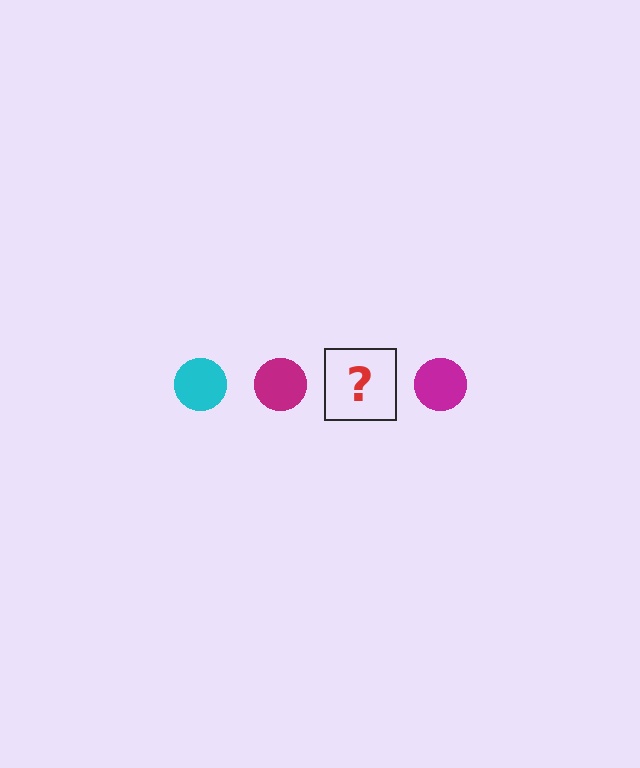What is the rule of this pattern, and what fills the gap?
The rule is that the pattern cycles through cyan, magenta circles. The gap should be filled with a cyan circle.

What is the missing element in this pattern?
The missing element is a cyan circle.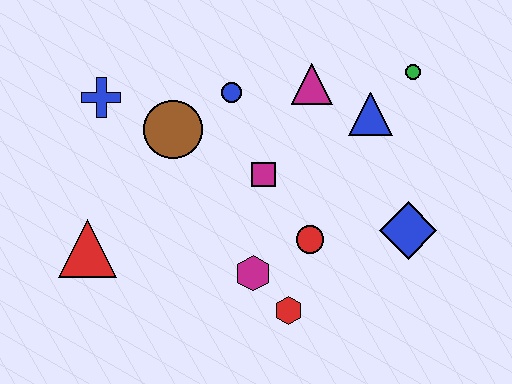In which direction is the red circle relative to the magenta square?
The red circle is below the magenta square.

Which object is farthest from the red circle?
The blue cross is farthest from the red circle.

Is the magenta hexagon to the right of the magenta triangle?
No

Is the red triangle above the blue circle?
No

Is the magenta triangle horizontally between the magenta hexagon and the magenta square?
No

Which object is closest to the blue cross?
The brown circle is closest to the blue cross.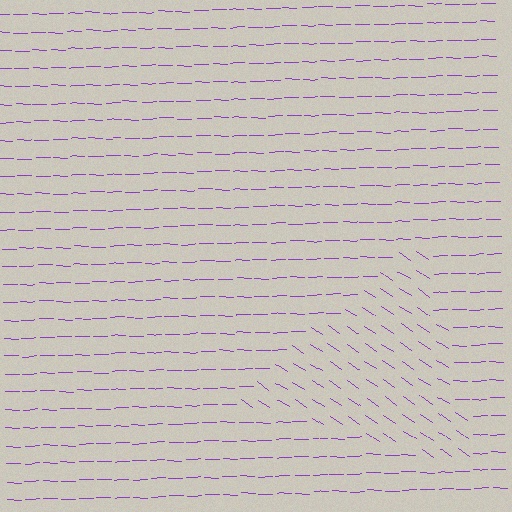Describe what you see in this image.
The image is filled with small purple line segments. A triangle region in the image has lines oriented differently from the surrounding lines, creating a visible texture boundary.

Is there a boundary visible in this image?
Yes, there is a texture boundary formed by a change in line orientation.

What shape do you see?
I see a triangle.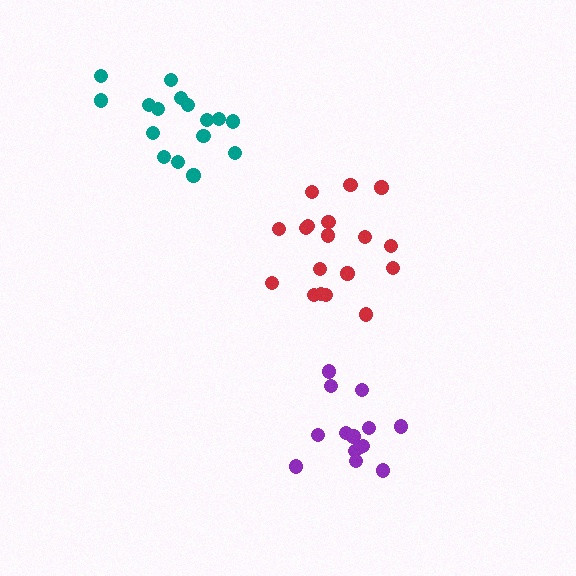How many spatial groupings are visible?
There are 3 spatial groupings.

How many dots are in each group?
Group 1: 18 dots, Group 2: 14 dots, Group 3: 16 dots (48 total).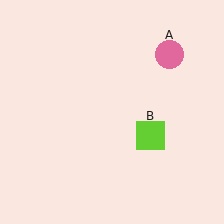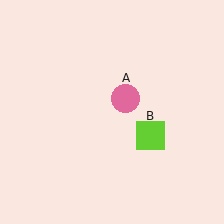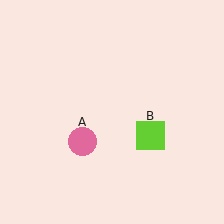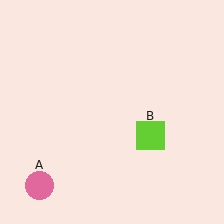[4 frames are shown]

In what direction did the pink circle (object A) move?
The pink circle (object A) moved down and to the left.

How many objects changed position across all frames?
1 object changed position: pink circle (object A).